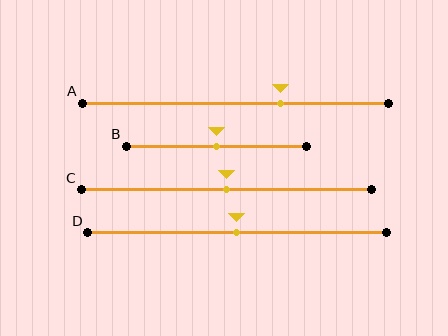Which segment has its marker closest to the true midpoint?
Segment B has its marker closest to the true midpoint.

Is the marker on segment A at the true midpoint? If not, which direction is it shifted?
No, the marker on segment A is shifted to the right by about 15% of the segment length.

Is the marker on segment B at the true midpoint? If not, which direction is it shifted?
Yes, the marker on segment B is at the true midpoint.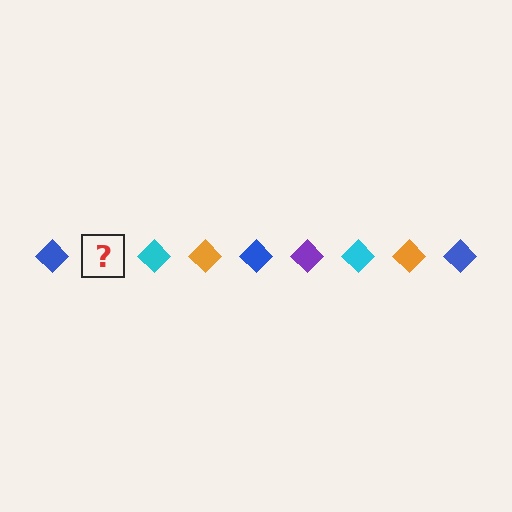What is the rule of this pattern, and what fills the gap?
The rule is that the pattern cycles through blue, purple, cyan, orange diamonds. The gap should be filled with a purple diamond.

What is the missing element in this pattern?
The missing element is a purple diamond.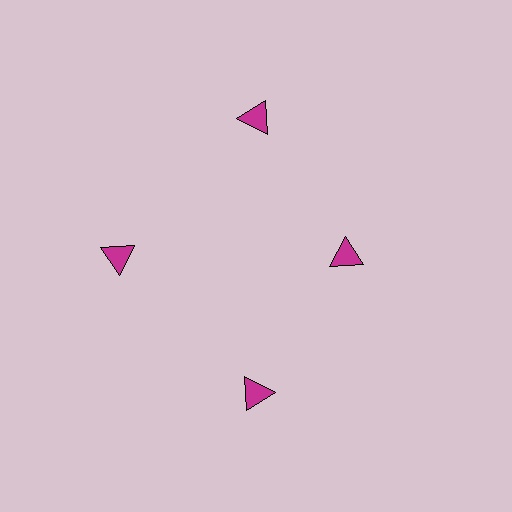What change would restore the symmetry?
The symmetry would be restored by moving it outward, back onto the ring so that all 4 triangles sit at equal angles and equal distance from the center.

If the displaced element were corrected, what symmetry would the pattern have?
It would have 4-fold rotational symmetry — the pattern would map onto itself every 90 degrees.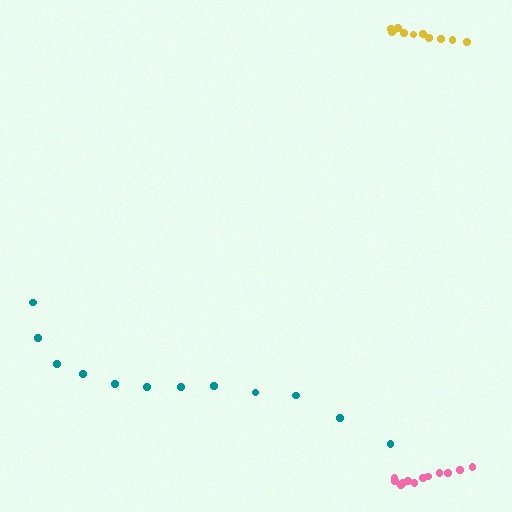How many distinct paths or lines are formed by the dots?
There are 3 distinct paths.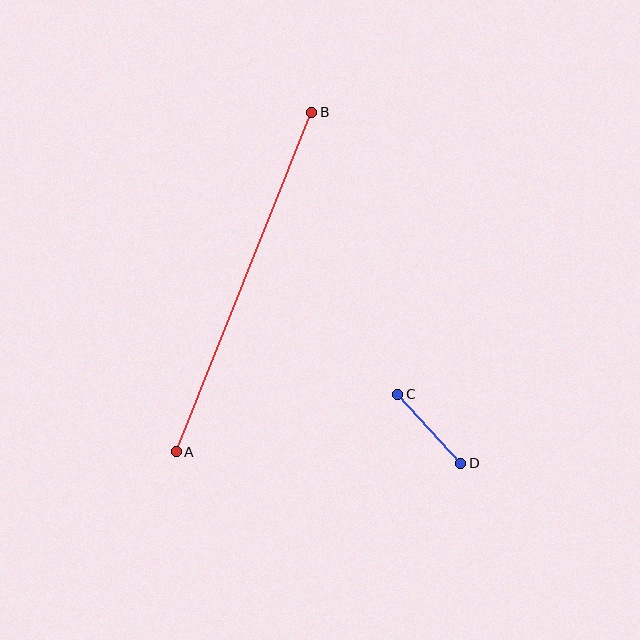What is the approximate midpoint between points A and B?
The midpoint is at approximately (244, 282) pixels.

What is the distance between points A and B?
The distance is approximately 366 pixels.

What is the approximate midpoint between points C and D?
The midpoint is at approximately (429, 429) pixels.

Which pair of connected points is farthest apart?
Points A and B are farthest apart.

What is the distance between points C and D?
The distance is approximately 93 pixels.